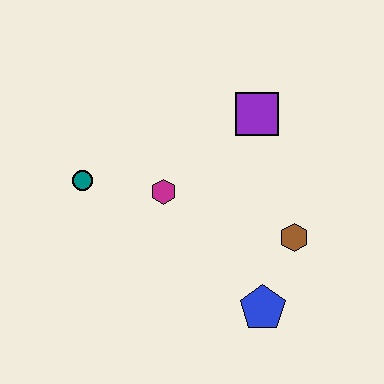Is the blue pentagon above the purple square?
No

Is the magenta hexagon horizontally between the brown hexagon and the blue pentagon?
No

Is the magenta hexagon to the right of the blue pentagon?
No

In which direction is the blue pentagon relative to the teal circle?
The blue pentagon is to the right of the teal circle.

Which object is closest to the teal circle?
The magenta hexagon is closest to the teal circle.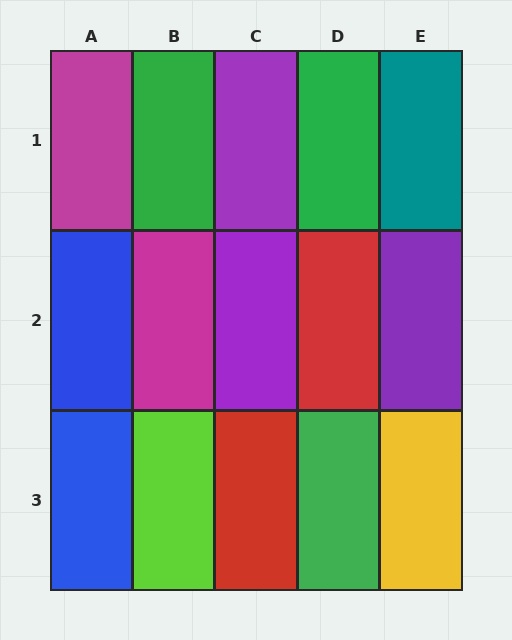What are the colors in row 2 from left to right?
Blue, magenta, purple, red, purple.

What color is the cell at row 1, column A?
Magenta.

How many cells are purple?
3 cells are purple.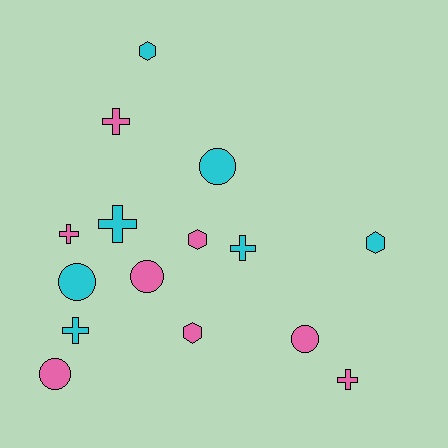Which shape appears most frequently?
Cross, with 6 objects.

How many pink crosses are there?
There are 3 pink crosses.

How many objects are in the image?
There are 15 objects.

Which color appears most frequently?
Pink, with 8 objects.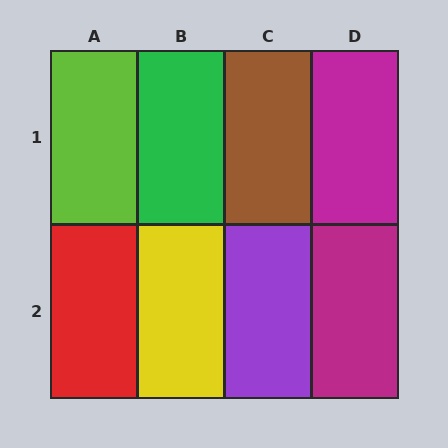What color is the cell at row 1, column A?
Lime.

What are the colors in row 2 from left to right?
Red, yellow, purple, magenta.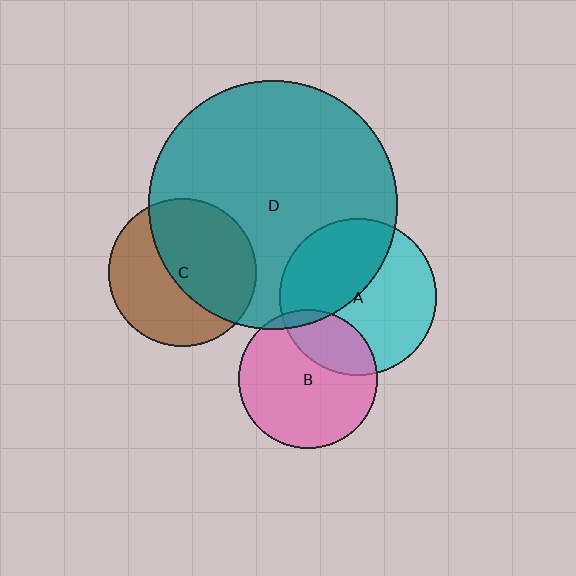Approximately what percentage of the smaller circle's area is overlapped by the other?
Approximately 25%.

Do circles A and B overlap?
Yes.